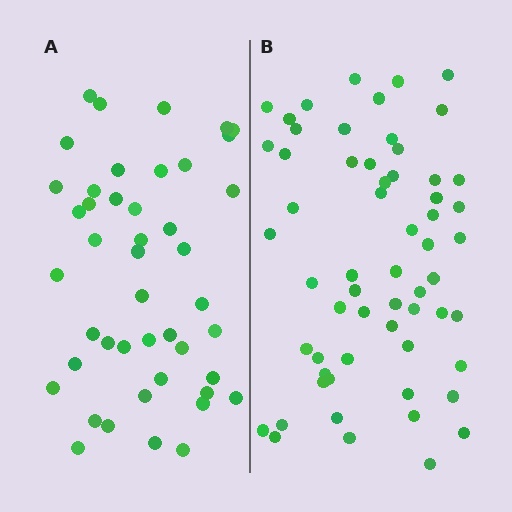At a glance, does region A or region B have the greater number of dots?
Region B (the right region) has more dots.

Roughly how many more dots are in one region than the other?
Region B has approximately 15 more dots than region A.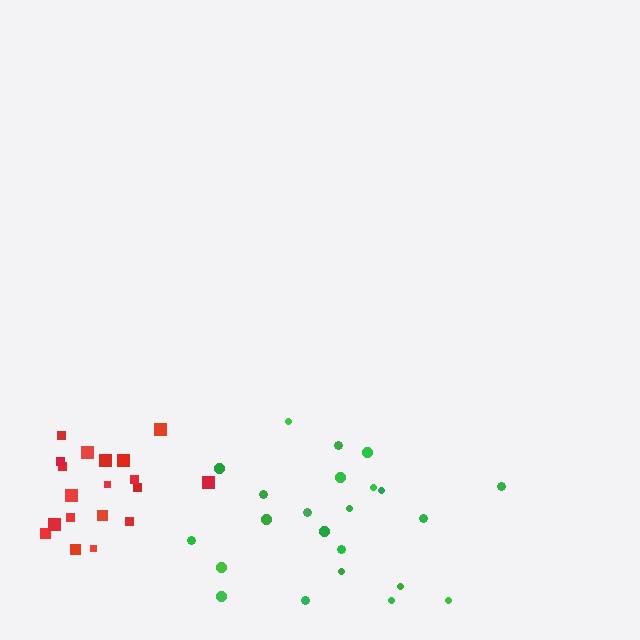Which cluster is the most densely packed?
Red.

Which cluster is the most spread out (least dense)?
Green.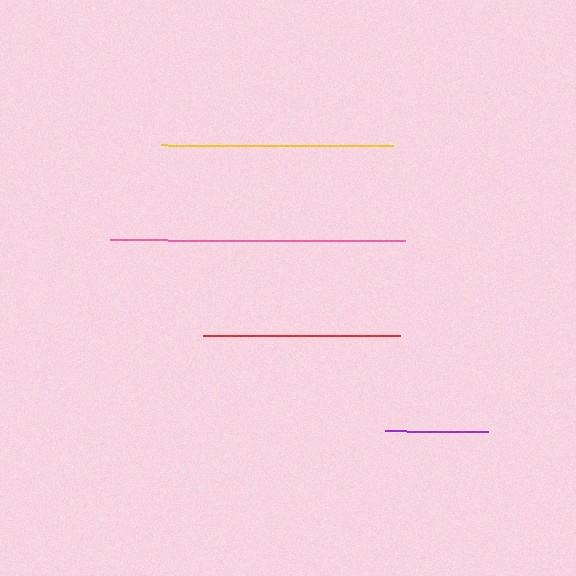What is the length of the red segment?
The red segment is approximately 198 pixels long.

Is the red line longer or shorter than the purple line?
The red line is longer than the purple line.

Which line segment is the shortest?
The purple line is the shortest at approximately 103 pixels.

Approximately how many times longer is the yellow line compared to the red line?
The yellow line is approximately 1.2 times the length of the red line.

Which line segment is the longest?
The pink line is the longest at approximately 295 pixels.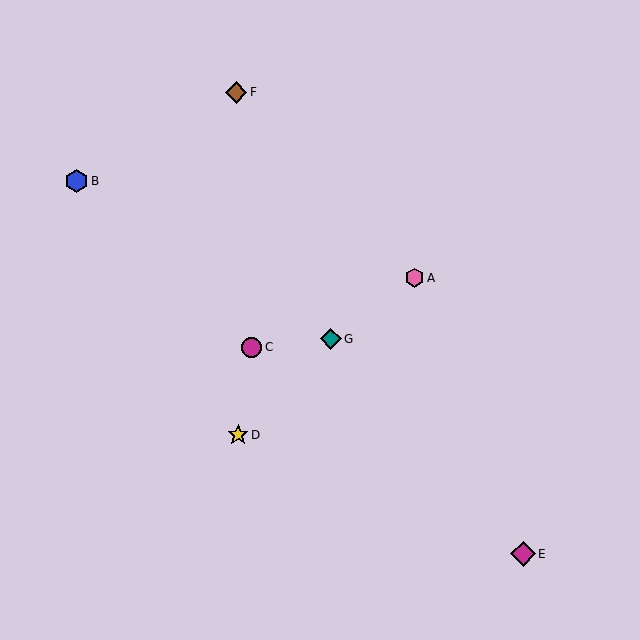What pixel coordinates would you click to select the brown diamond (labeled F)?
Click at (236, 92) to select the brown diamond F.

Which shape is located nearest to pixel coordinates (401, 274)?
The pink hexagon (labeled A) at (414, 278) is nearest to that location.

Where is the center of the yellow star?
The center of the yellow star is at (238, 435).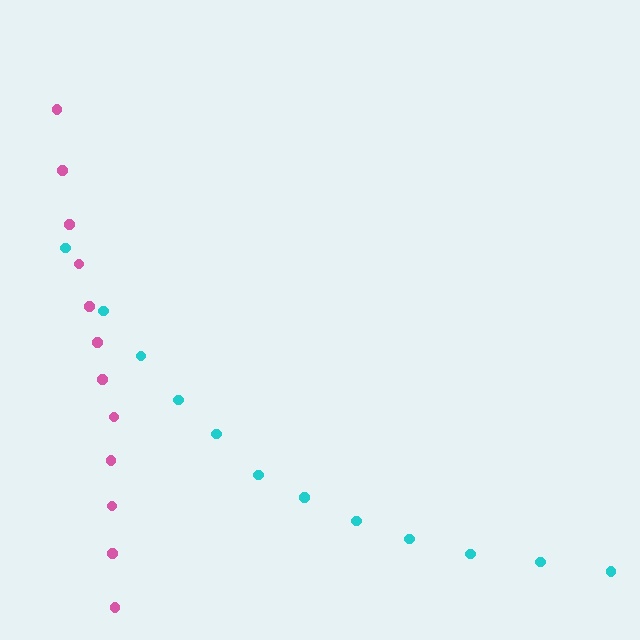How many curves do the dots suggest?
There are 2 distinct paths.